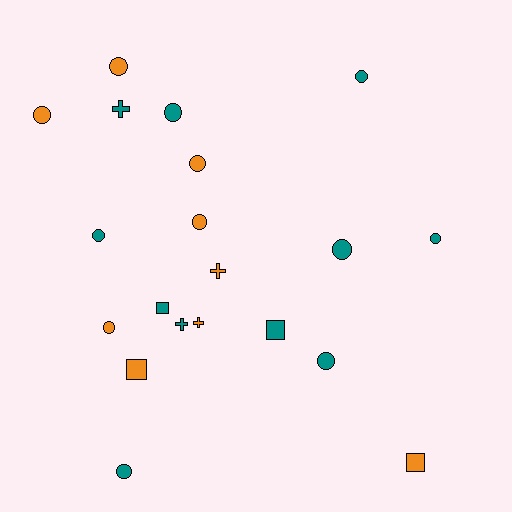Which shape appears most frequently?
Circle, with 12 objects.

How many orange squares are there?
There are 2 orange squares.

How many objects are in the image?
There are 20 objects.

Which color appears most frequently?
Teal, with 11 objects.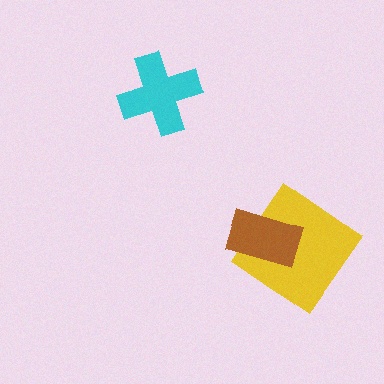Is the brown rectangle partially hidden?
No, no other shape covers it.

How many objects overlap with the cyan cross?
0 objects overlap with the cyan cross.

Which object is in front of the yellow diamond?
The brown rectangle is in front of the yellow diamond.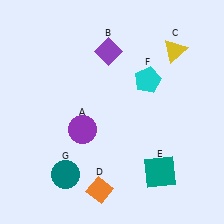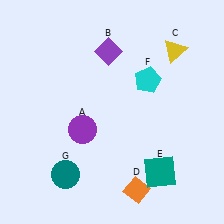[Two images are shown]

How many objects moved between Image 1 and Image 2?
1 object moved between the two images.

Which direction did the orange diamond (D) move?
The orange diamond (D) moved right.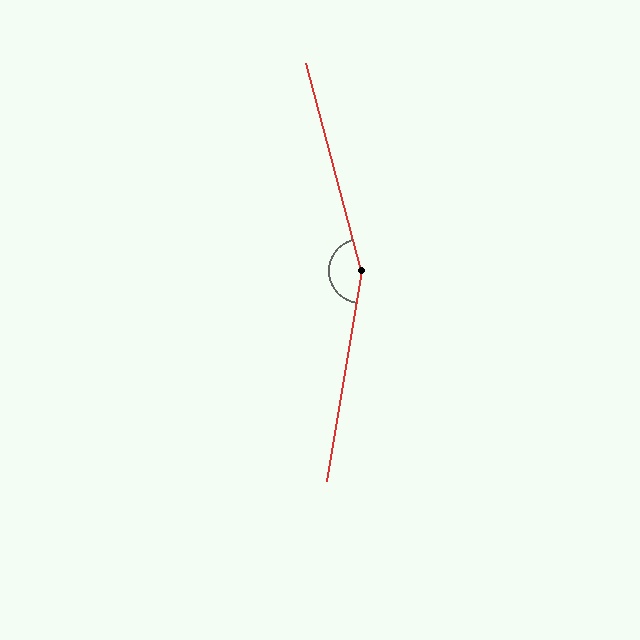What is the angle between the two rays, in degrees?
Approximately 156 degrees.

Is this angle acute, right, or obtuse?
It is obtuse.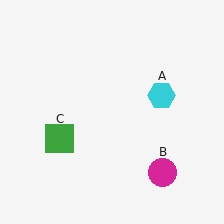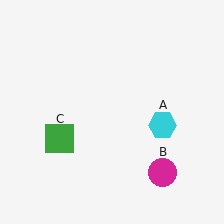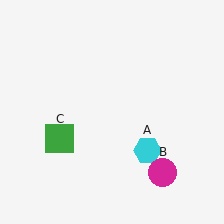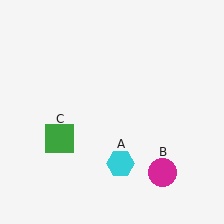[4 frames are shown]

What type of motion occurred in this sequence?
The cyan hexagon (object A) rotated clockwise around the center of the scene.